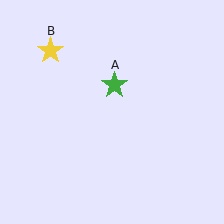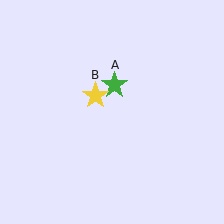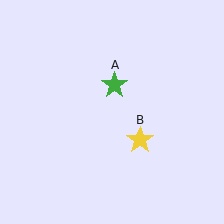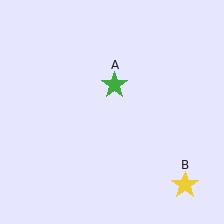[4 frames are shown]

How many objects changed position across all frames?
1 object changed position: yellow star (object B).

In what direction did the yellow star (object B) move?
The yellow star (object B) moved down and to the right.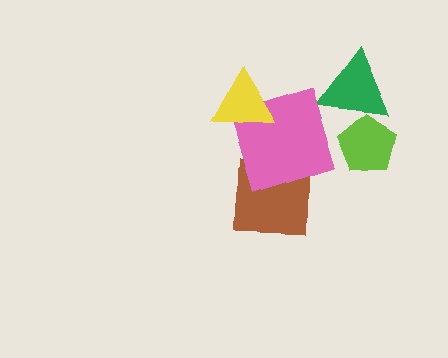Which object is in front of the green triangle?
The lime pentagon is in front of the green triangle.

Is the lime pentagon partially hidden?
No, no other shape covers it.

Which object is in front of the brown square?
The pink square is in front of the brown square.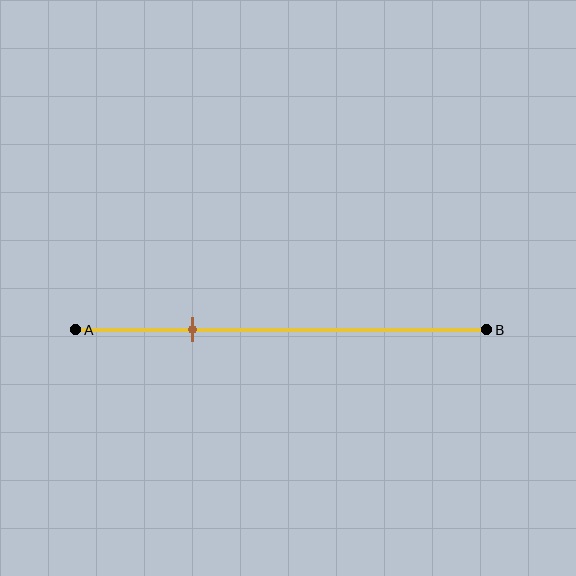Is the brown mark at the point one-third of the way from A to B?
No, the mark is at about 30% from A, not at the 33% one-third point.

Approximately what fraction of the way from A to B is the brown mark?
The brown mark is approximately 30% of the way from A to B.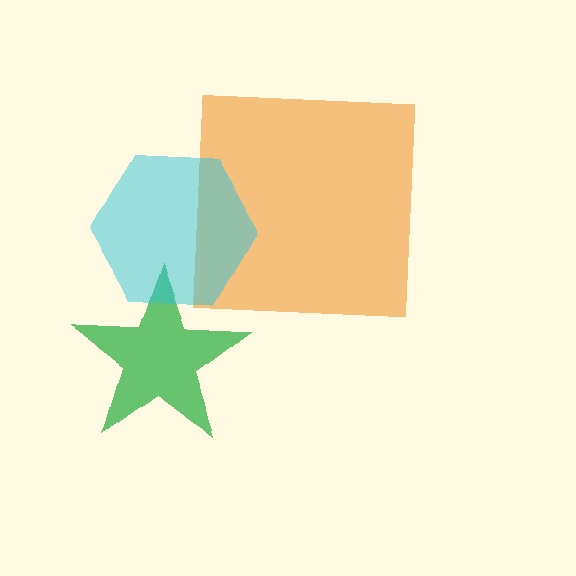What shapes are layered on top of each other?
The layered shapes are: a green star, an orange square, a cyan hexagon.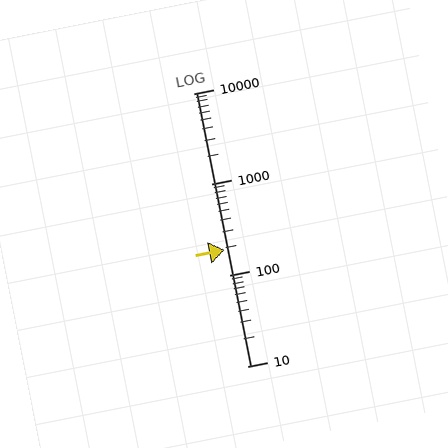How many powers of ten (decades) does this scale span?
The scale spans 3 decades, from 10 to 10000.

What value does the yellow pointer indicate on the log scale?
The pointer indicates approximately 190.